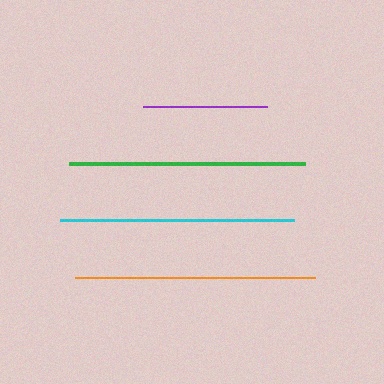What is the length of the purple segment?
The purple segment is approximately 124 pixels long.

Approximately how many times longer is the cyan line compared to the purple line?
The cyan line is approximately 1.9 times the length of the purple line.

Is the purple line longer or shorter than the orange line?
The orange line is longer than the purple line.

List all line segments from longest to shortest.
From longest to shortest: orange, green, cyan, purple.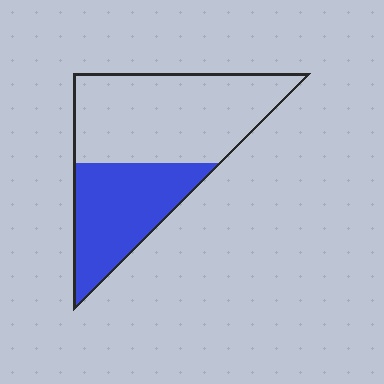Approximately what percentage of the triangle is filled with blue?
Approximately 40%.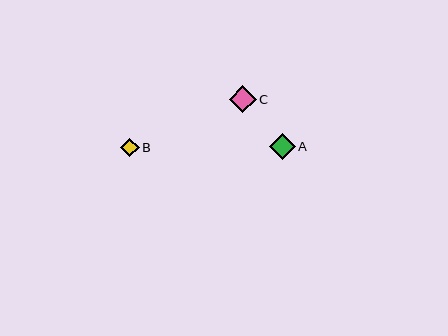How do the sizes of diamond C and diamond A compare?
Diamond C and diamond A are approximately the same size.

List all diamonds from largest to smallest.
From largest to smallest: C, A, B.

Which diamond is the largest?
Diamond C is the largest with a size of approximately 27 pixels.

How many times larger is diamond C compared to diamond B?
Diamond C is approximately 1.4 times the size of diamond B.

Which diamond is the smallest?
Diamond B is the smallest with a size of approximately 19 pixels.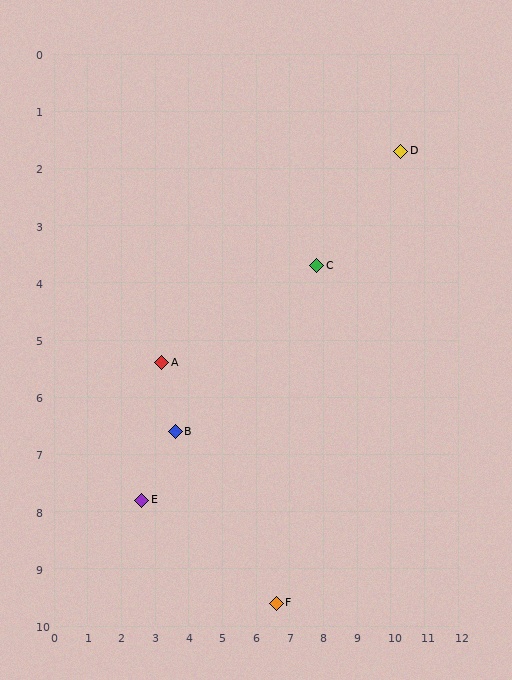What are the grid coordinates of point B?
Point B is at approximately (3.6, 6.6).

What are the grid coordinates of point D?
Point D is at approximately (10.3, 1.7).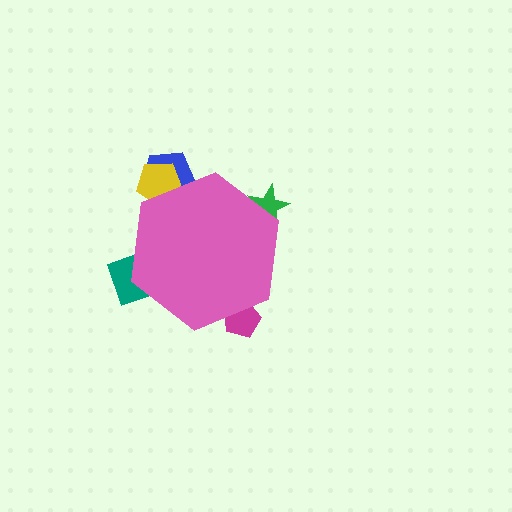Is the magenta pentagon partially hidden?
Yes, the magenta pentagon is partially hidden behind the pink hexagon.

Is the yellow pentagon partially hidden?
Yes, the yellow pentagon is partially hidden behind the pink hexagon.